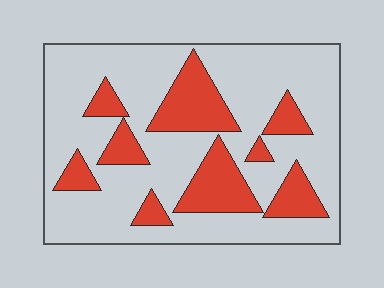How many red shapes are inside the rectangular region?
9.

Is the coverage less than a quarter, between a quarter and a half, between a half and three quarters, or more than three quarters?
Between a quarter and a half.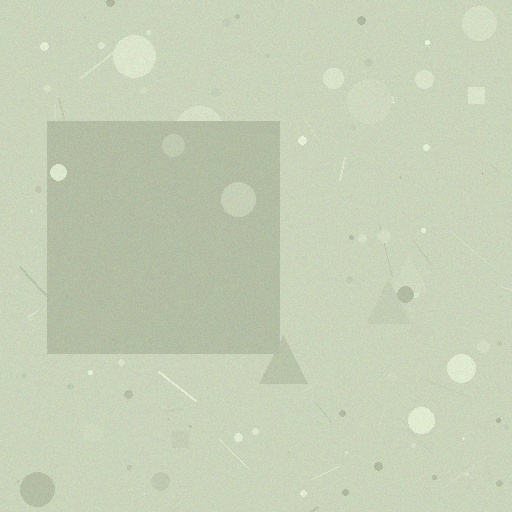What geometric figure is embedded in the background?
A square is embedded in the background.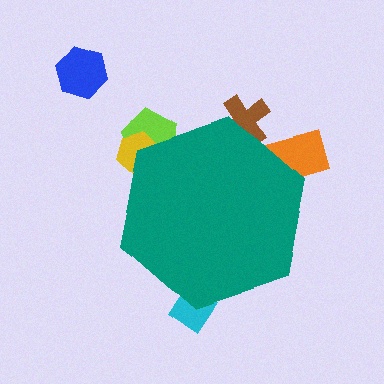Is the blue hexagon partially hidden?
No, the blue hexagon is fully visible.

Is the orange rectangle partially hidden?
Yes, the orange rectangle is partially hidden behind the teal hexagon.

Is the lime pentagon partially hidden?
Yes, the lime pentagon is partially hidden behind the teal hexagon.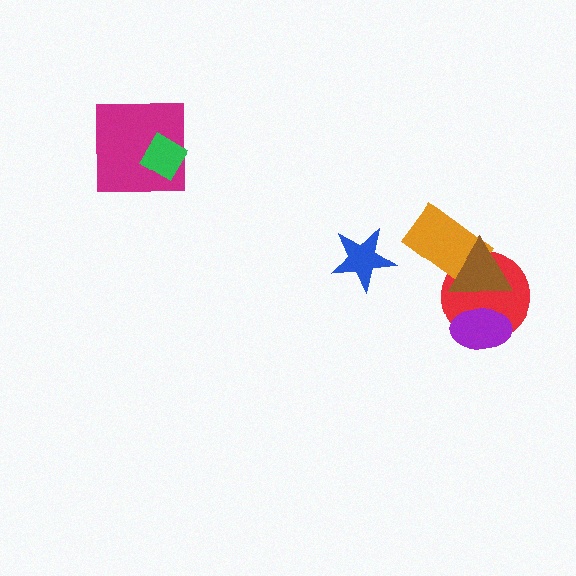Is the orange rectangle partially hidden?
Yes, it is partially covered by another shape.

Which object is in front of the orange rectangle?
The brown triangle is in front of the orange rectangle.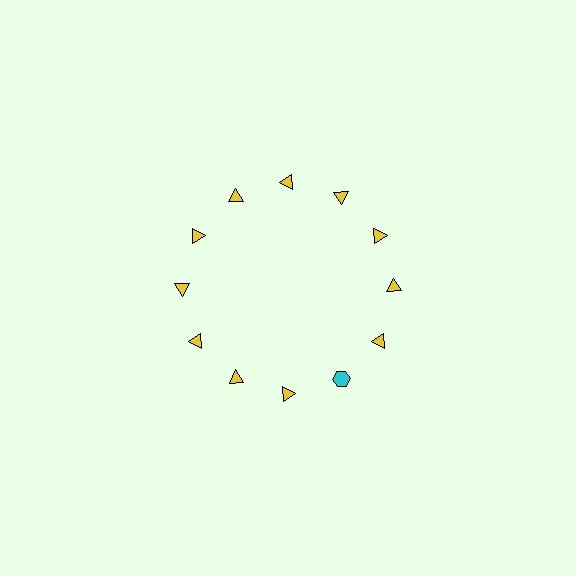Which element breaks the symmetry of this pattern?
The cyan hexagon at roughly the 5 o'clock position breaks the symmetry. All other shapes are yellow triangles.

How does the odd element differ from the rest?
It differs in both color (cyan instead of yellow) and shape (hexagon instead of triangle).